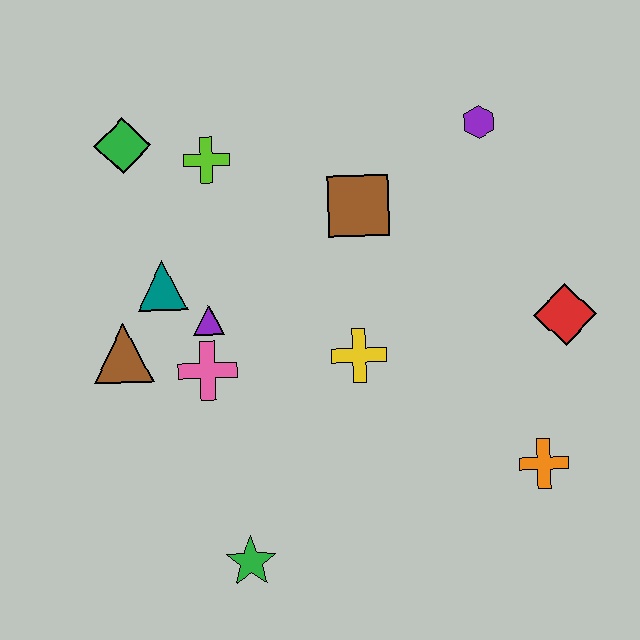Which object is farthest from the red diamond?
The green diamond is farthest from the red diamond.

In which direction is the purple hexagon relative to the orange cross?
The purple hexagon is above the orange cross.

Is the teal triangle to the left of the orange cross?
Yes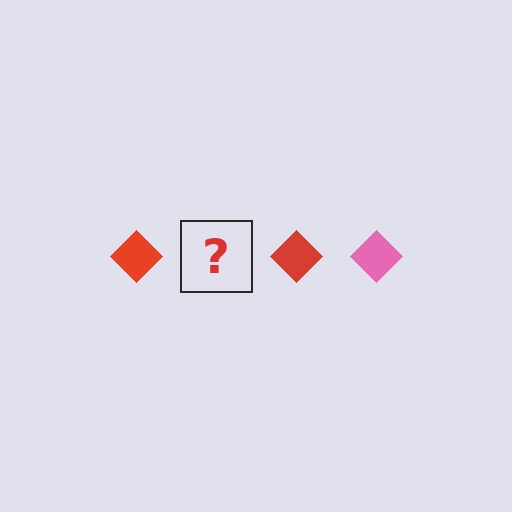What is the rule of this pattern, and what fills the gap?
The rule is that the pattern cycles through red, pink diamonds. The gap should be filled with a pink diamond.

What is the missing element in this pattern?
The missing element is a pink diamond.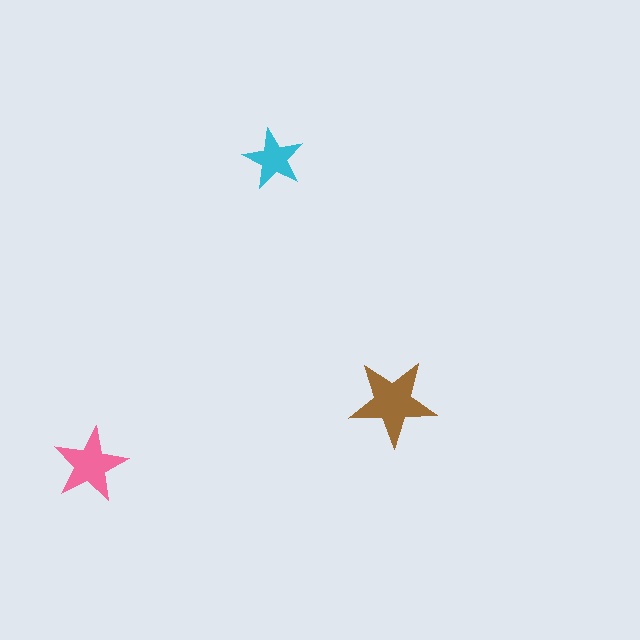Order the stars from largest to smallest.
the brown one, the pink one, the cyan one.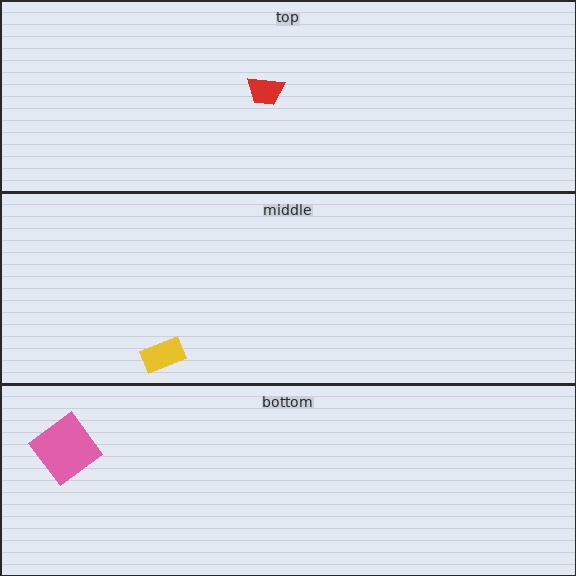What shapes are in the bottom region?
The pink diamond.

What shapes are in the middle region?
The yellow rectangle.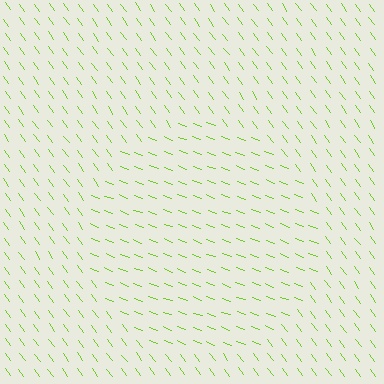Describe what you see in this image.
The image is filled with small lime line segments. A circle region in the image has lines oriented differently from the surrounding lines, creating a visible texture boundary.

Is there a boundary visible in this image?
Yes, there is a texture boundary formed by a change in line orientation.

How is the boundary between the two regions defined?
The boundary is defined purely by a change in line orientation (approximately 34 degrees difference). All lines are the same color and thickness.